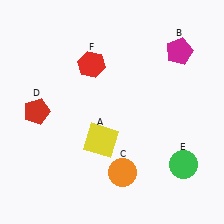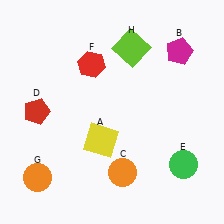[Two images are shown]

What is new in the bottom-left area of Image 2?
An orange circle (G) was added in the bottom-left area of Image 2.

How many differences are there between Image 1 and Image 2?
There are 2 differences between the two images.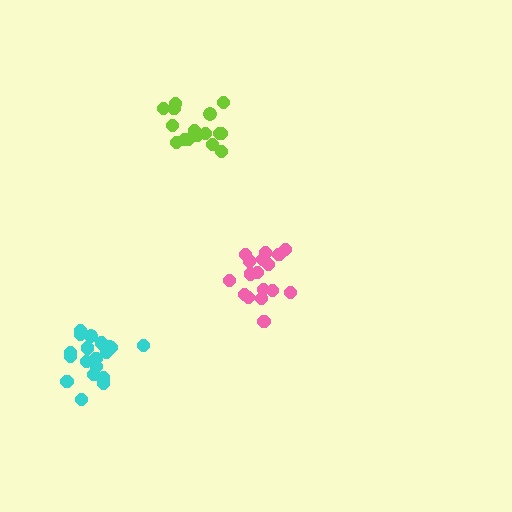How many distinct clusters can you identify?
There are 3 distinct clusters.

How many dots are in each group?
Group 1: 17 dots, Group 2: 19 dots, Group 3: 16 dots (52 total).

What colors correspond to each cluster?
The clusters are colored: pink, cyan, lime.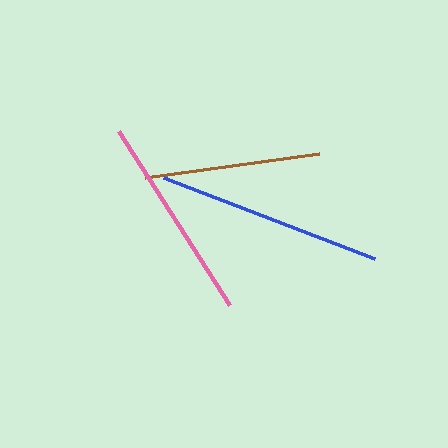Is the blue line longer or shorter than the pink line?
The blue line is longer than the pink line.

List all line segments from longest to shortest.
From longest to shortest: blue, pink, brown.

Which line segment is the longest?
The blue line is the longest at approximately 226 pixels.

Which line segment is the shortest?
The brown line is the shortest at approximately 176 pixels.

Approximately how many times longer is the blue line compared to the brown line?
The blue line is approximately 1.3 times the length of the brown line.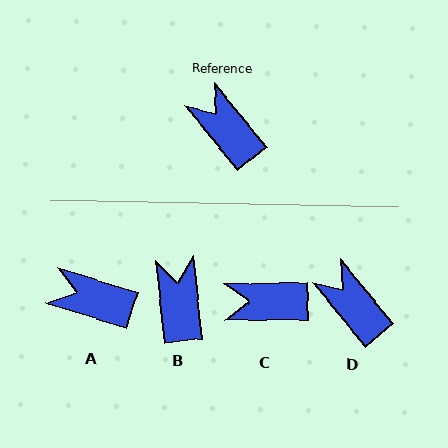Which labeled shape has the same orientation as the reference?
D.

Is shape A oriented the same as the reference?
No, it is off by about 34 degrees.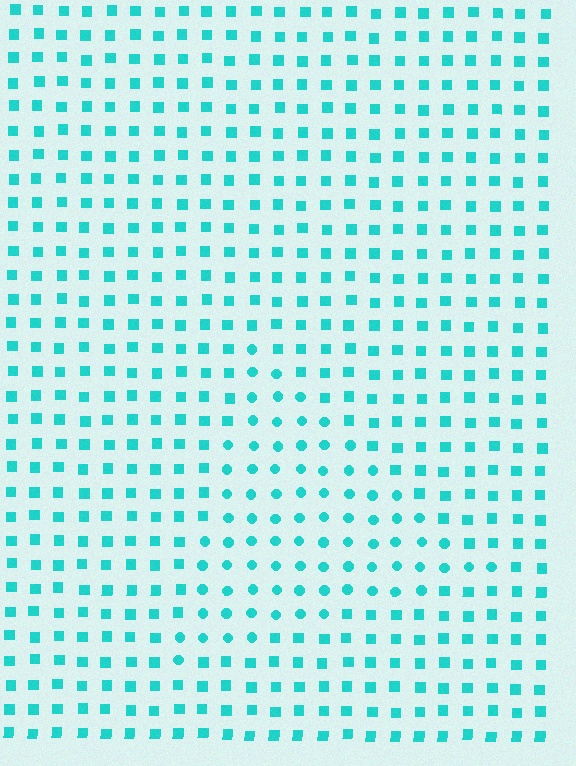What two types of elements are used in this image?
The image uses circles inside the triangle region and squares outside it.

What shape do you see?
I see a triangle.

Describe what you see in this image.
The image is filled with small cyan elements arranged in a uniform grid. A triangle-shaped region contains circles, while the surrounding area contains squares. The boundary is defined purely by the change in element shape.